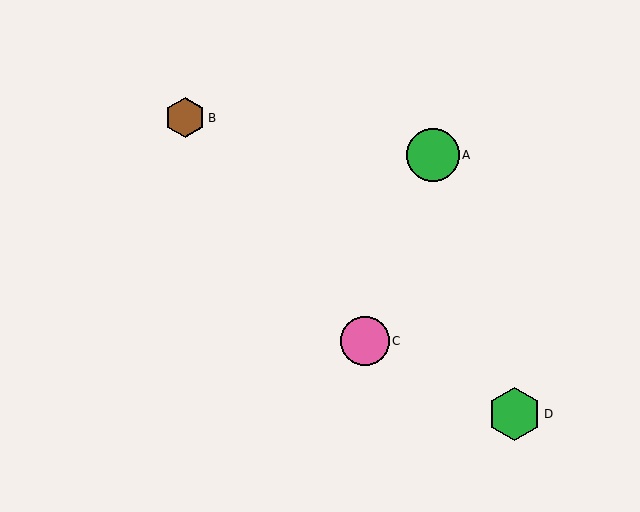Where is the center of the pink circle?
The center of the pink circle is at (365, 341).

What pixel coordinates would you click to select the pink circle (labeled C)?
Click at (365, 341) to select the pink circle C.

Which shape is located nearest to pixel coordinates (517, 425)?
The green hexagon (labeled D) at (514, 414) is nearest to that location.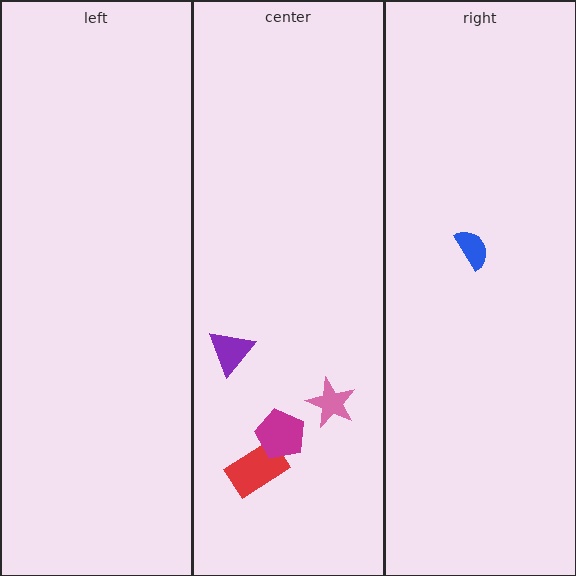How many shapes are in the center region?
4.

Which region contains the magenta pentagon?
The center region.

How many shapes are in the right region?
1.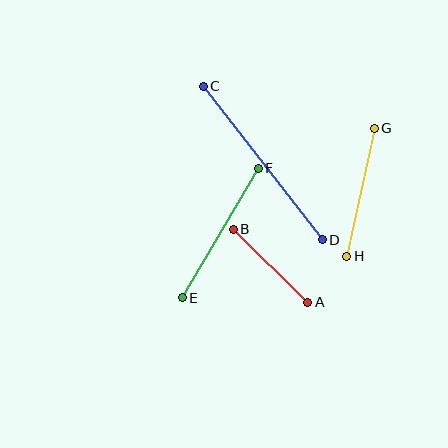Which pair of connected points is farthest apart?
Points C and D are farthest apart.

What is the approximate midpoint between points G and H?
The midpoint is at approximately (361, 192) pixels.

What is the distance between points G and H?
The distance is approximately 131 pixels.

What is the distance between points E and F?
The distance is approximately 150 pixels.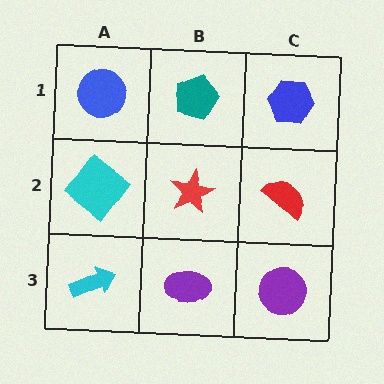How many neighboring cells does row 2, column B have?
4.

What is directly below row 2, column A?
A cyan arrow.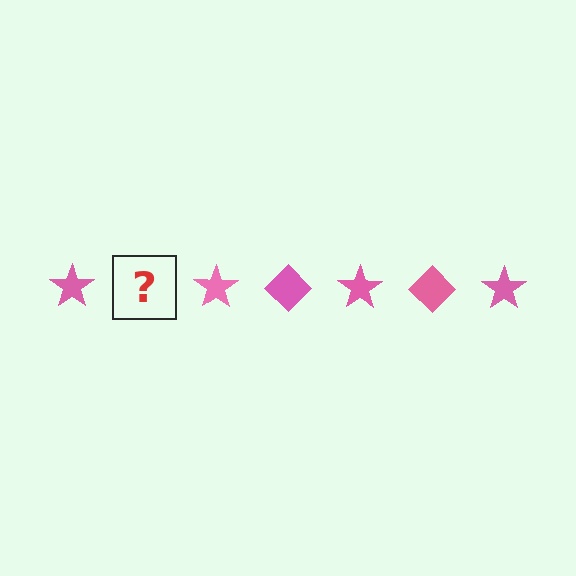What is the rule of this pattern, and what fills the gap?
The rule is that the pattern cycles through star, diamond shapes in pink. The gap should be filled with a pink diamond.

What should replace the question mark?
The question mark should be replaced with a pink diamond.